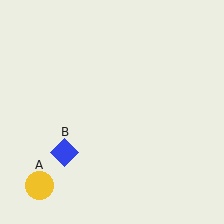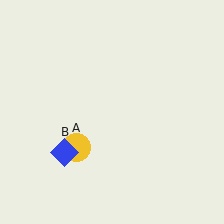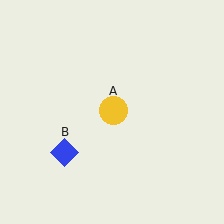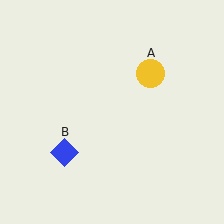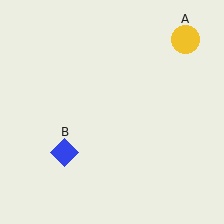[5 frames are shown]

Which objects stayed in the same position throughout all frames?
Blue diamond (object B) remained stationary.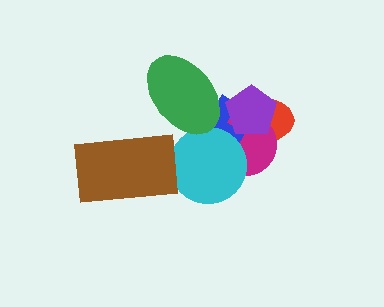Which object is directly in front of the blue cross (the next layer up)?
The cyan circle is directly in front of the blue cross.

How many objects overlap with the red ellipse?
3 objects overlap with the red ellipse.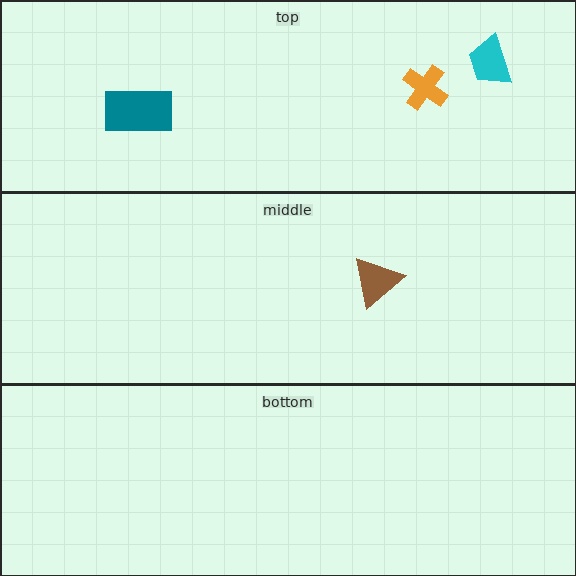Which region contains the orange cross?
The top region.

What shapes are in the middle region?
The brown triangle.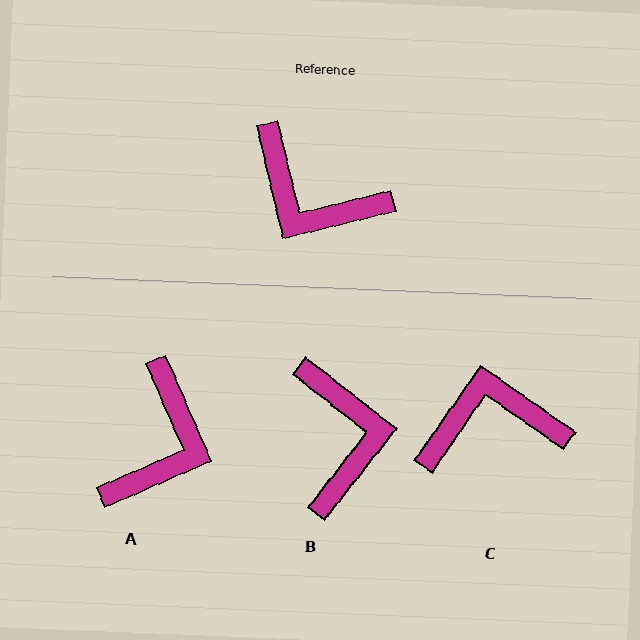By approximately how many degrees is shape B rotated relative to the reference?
Approximately 128 degrees counter-clockwise.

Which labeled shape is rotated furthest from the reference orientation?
C, about 138 degrees away.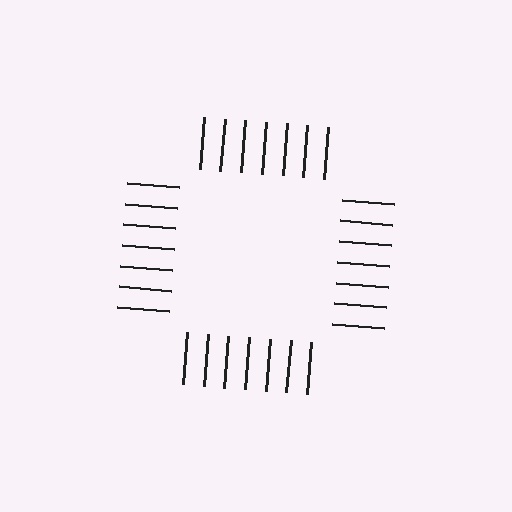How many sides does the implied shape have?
4 sides — the line-ends trace a square.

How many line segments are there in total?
28 — 7 along each of the 4 edges.